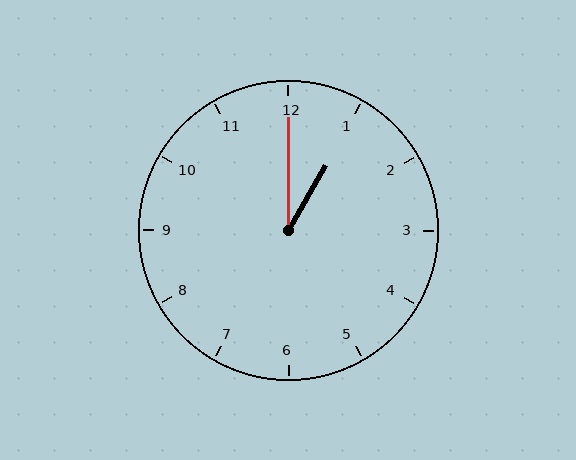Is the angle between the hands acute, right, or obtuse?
It is acute.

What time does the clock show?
1:00.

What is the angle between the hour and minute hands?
Approximately 30 degrees.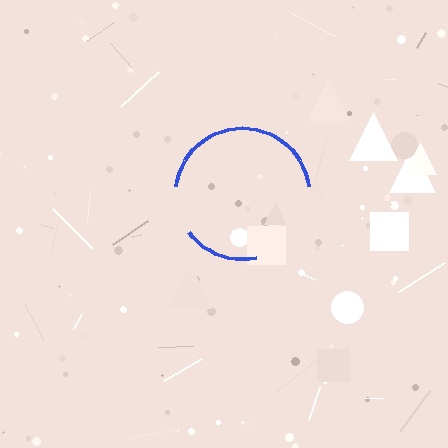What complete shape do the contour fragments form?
The contour fragments form a circle.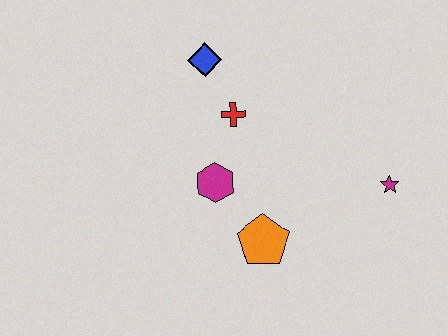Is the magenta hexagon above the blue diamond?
No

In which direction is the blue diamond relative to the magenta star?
The blue diamond is to the left of the magenta star.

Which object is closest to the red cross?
The blue diamond is closest to the red cross.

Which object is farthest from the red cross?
The magenta star is farthest from the red cross.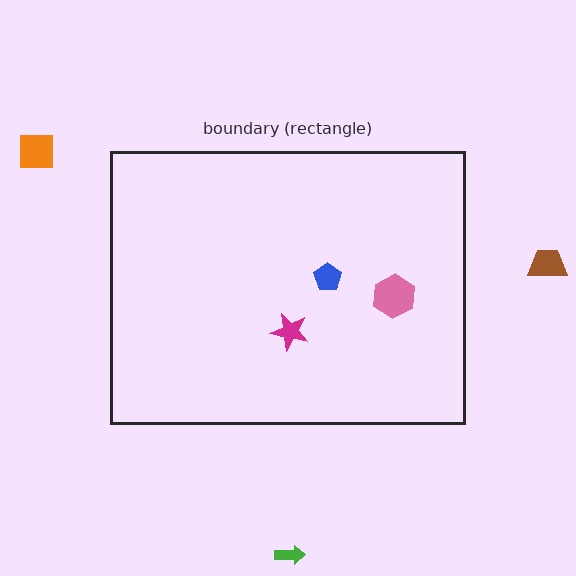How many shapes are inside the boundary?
3 inside, 3 outside.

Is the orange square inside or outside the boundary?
Outside.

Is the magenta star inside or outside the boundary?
Inside.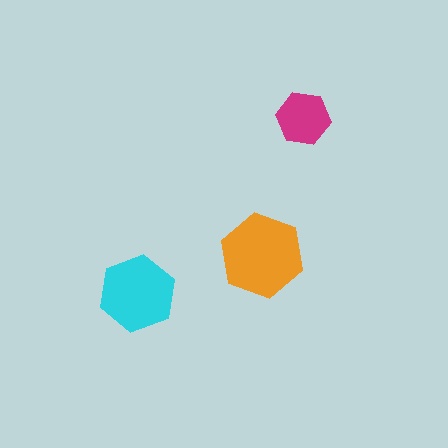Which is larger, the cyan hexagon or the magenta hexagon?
The cyan one.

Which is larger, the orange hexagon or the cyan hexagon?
The orange one.